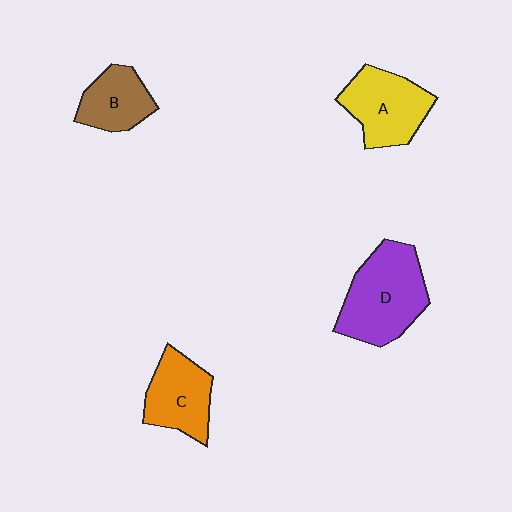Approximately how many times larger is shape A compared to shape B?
Approximately 1.4 times.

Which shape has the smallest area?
Shape B (brown).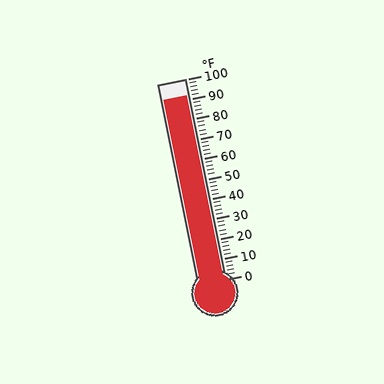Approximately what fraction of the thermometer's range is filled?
The thermometer is filled to approximately 90% of its range.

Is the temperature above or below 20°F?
The temperature is above 20°F.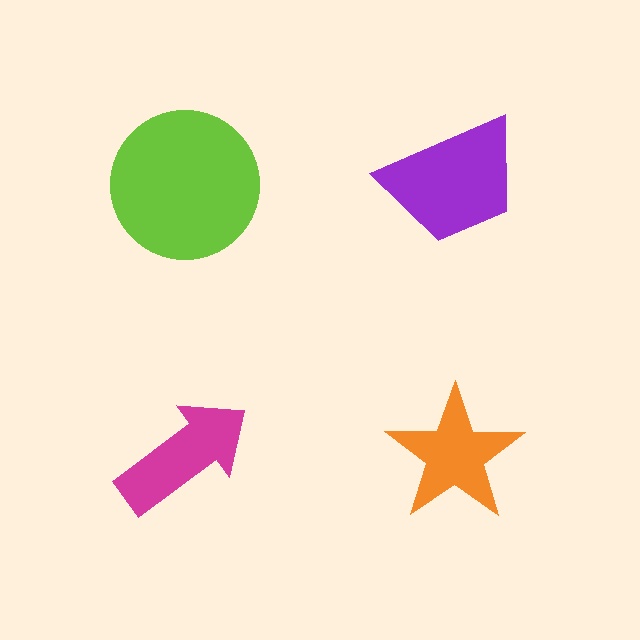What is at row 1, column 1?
A lime circle.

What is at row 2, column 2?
An orange star.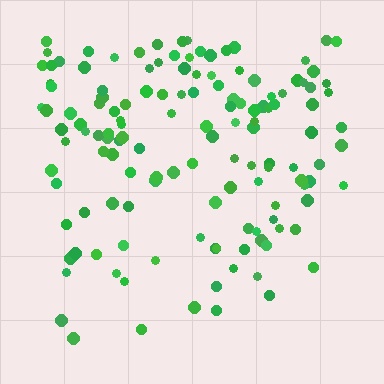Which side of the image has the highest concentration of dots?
The top.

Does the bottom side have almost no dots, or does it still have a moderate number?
Still a moderate number, just noticeably fewer than the top.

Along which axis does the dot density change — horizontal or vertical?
Vertical.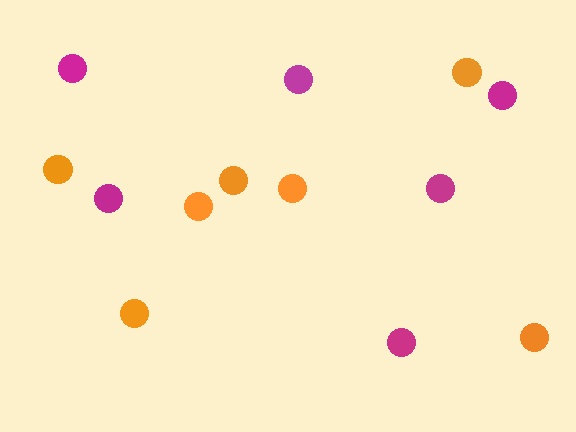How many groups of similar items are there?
There are 2 groups: one group of magenta circles (6) and one group of orange circles (7).